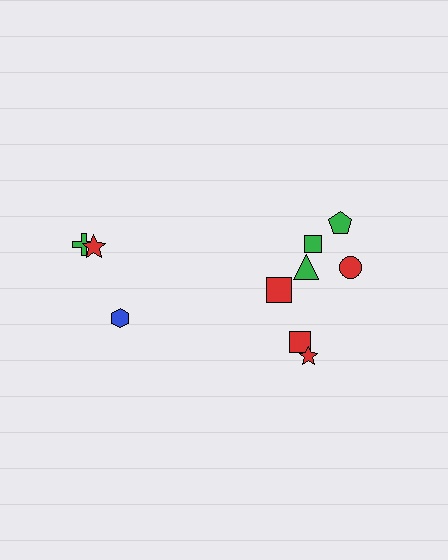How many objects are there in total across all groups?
There are 10 objects.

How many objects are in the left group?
There are 3 objects.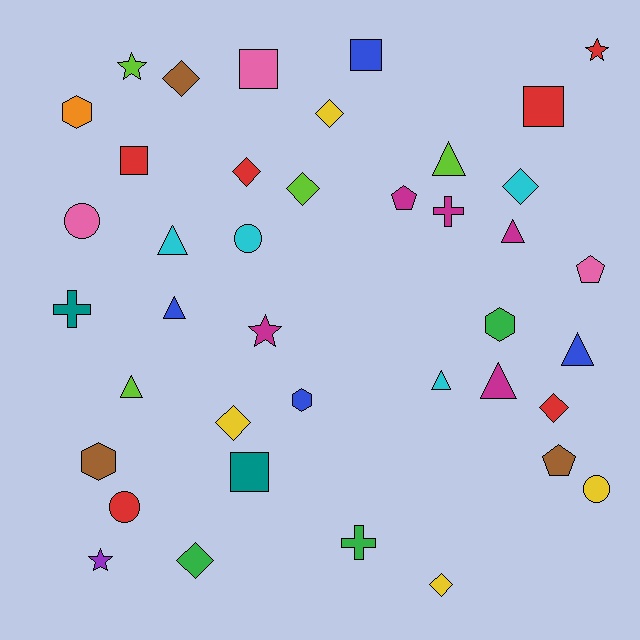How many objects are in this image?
There are 40 objects.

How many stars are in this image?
There are 4 stars.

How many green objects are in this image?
There are 3 green objects.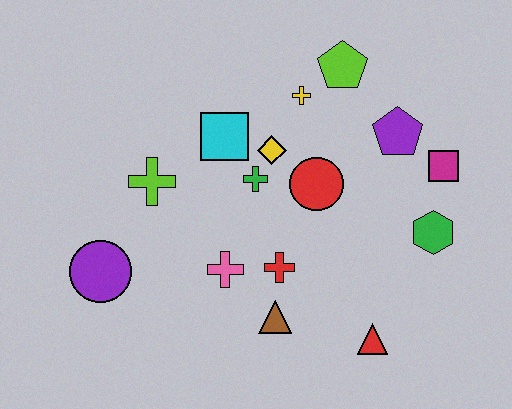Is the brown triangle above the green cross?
No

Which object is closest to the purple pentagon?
The magenta square is closest to the purple pentagon.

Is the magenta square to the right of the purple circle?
Yes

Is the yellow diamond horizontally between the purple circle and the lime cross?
No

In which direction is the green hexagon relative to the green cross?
The green hexagon is to the right of the green cross.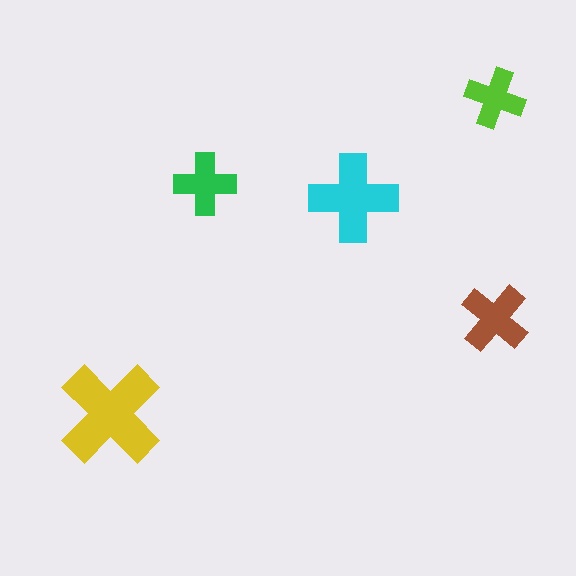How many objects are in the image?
There are 5 objects in the image.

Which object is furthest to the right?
The lime cross is rightmost.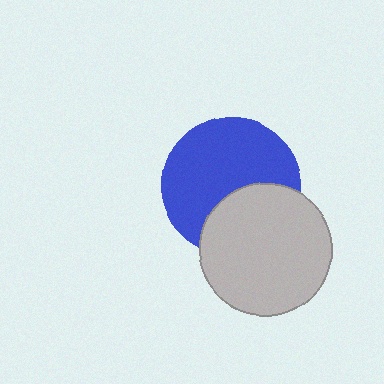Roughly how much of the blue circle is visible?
Most of it is visible (roughly 65%).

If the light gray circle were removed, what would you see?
You would see the complete blue circle.